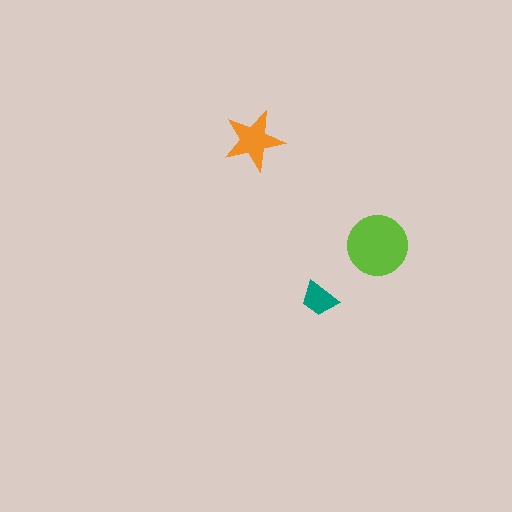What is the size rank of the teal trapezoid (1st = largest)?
3rd.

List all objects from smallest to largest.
The teal trapezoid, the orange star, the lime circle.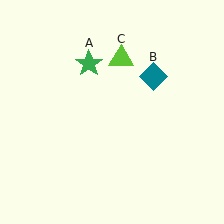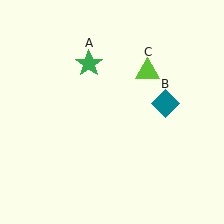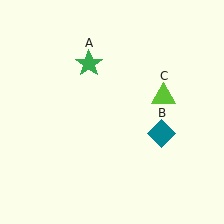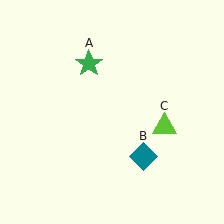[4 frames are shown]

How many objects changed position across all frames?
2 objects changed position: teal diamond (object B), lime triangle (object C).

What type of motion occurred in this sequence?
The teal diamond (object B), lime triangle (object C) rotated clockwise around the center of the scene.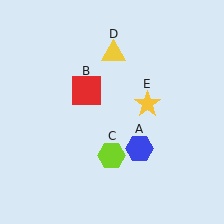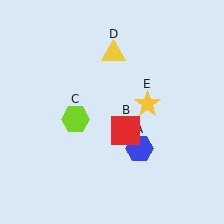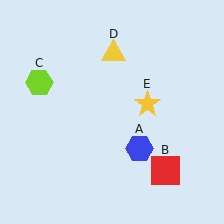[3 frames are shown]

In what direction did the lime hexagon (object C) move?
The lime hexagon (object C) moved up and to the left.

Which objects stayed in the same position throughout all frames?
Blue hexagon (object A) and yellow triangle (object D) and yellow star (object E) remained stationary.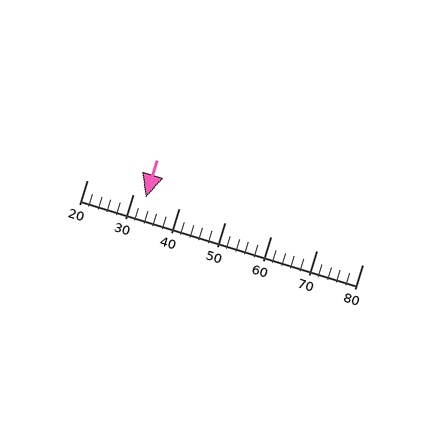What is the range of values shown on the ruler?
The ruler shows values from 20 to 80.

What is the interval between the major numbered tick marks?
The major tick marks are spaced 10 units apart.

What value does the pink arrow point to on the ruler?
The pink arrow points to approximately 33.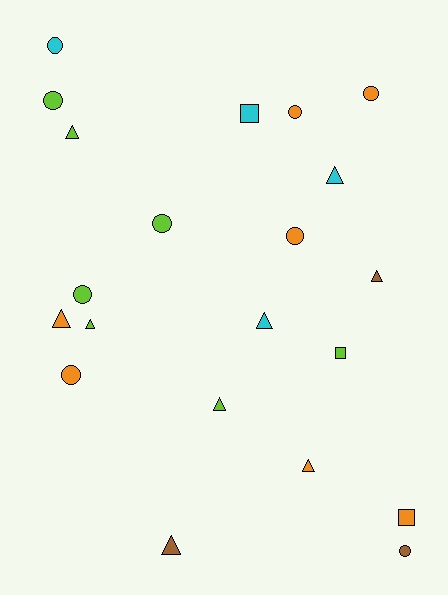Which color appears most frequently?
Orange, with 7 objects.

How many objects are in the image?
There are 21 objects.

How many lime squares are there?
There is 1 lime square.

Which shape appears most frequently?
Circle, with 9 objects.